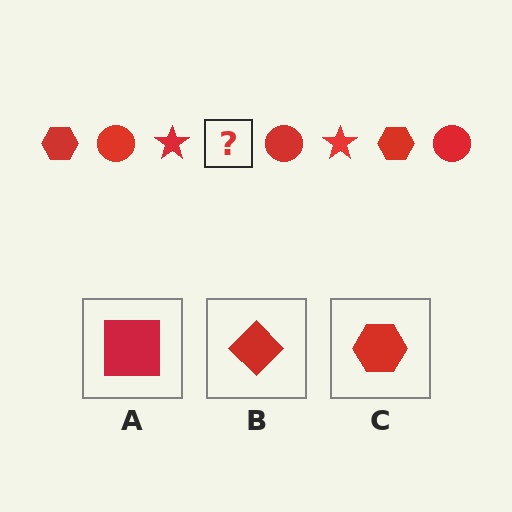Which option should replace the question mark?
Option C.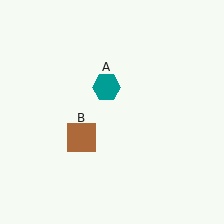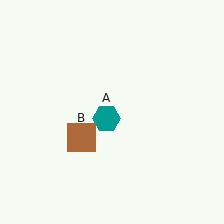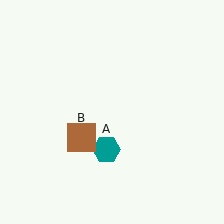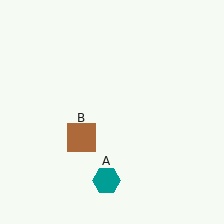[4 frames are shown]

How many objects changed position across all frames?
1 object changed position: teal hexagon (object A).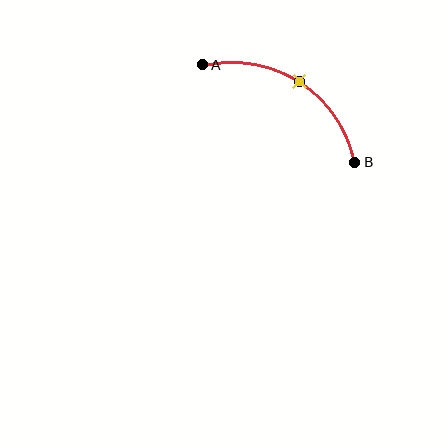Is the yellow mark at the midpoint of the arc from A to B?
Yes. The yellow mark lies on the arc at equal arc-length from both A and B — it is the arc midpoint.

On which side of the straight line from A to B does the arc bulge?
The arc bulges above the straight line connecting A and B.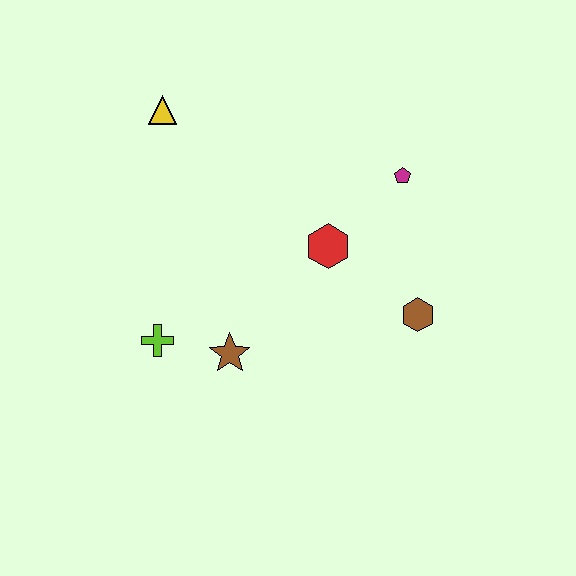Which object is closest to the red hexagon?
The magenta pentagon is closest to the red hexagon.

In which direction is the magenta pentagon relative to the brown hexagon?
The magenta pentagon is above the brown hexagon.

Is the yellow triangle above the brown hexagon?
Yes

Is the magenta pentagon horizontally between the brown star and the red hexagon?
No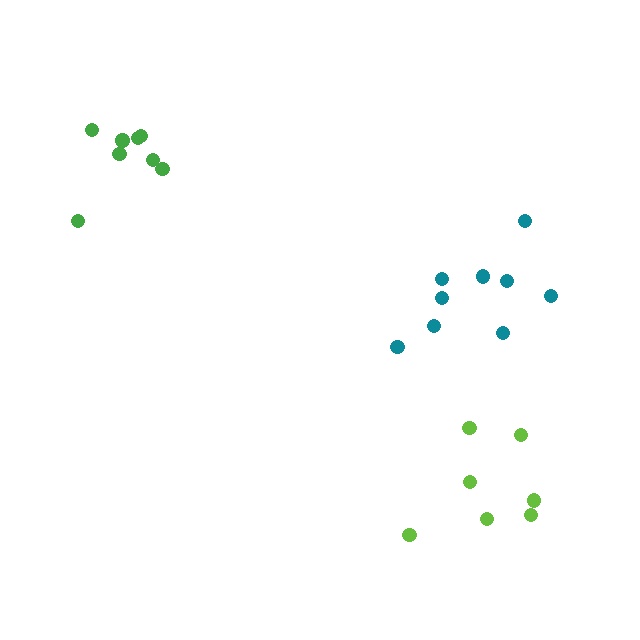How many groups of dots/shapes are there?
There are 3 groups.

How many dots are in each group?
Group 1: 9 dots, Group 2: 8 dots, Group 3: 7 dots (24 total).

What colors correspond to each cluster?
The clusters are colored: teal, green, lime.